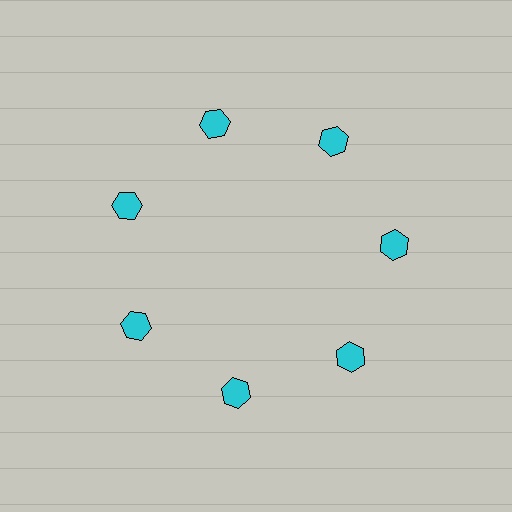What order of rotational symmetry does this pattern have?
This pattern has 7-fold rotational symmetry.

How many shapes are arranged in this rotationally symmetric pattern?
There are 7 shapes, arranged in 7 groups of 1.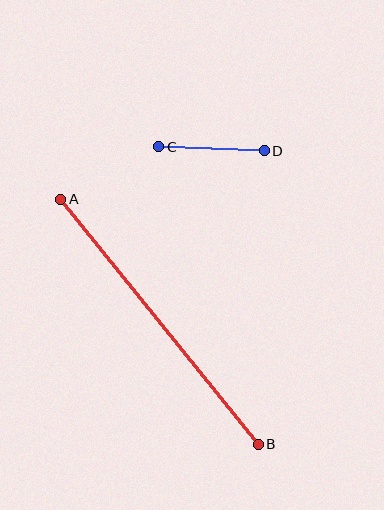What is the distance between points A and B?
The distance is approximately 315 pixels.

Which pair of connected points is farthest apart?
Points A and B are farthest apart.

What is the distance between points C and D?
The distance is approximately 106 pixels.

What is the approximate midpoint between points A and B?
The midpoint is at approximately (159, 322) pixels.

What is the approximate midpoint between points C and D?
The midpoint is at approximately (212, 149) pixels.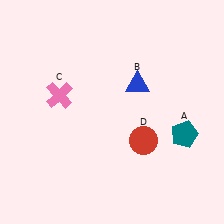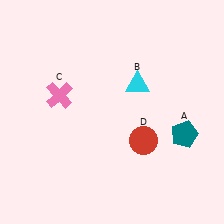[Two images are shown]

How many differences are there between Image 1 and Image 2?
There is 1 difference between the two images.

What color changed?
The triangle (B) changed from blue in Image 1 to cyan in Image 2.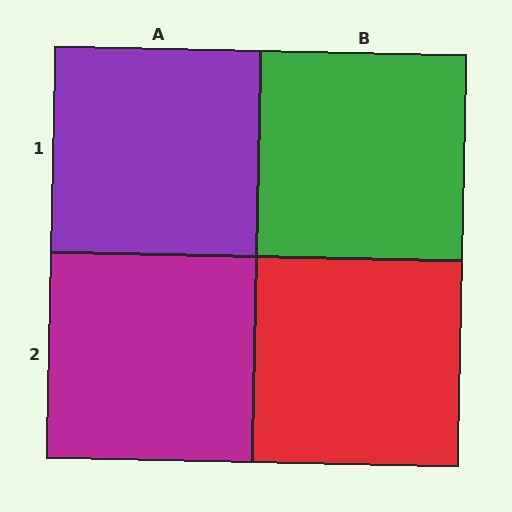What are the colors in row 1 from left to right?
Purple, green.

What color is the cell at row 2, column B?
Red.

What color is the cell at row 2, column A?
Magenta.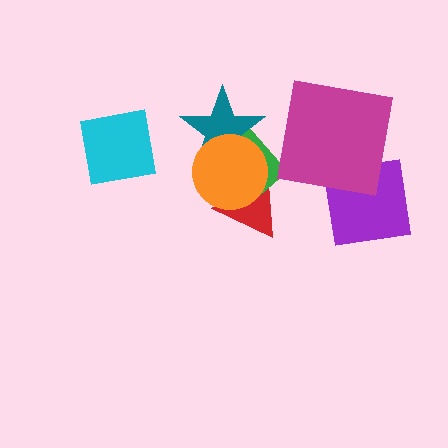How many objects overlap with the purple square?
1 object overlaps with the purple square.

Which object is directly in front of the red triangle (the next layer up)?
The green rectangle is directly in front of the red triangle.